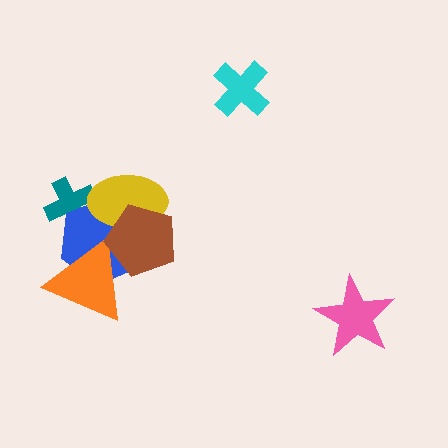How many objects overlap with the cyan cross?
0 objects overlap with the cyan cross.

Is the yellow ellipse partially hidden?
Yes, it is partially covered by another shape.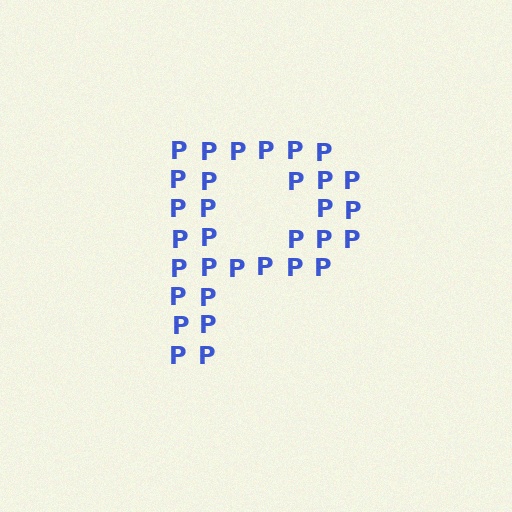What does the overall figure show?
The overall figure shows the letter P.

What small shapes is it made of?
It is made of small letter P's.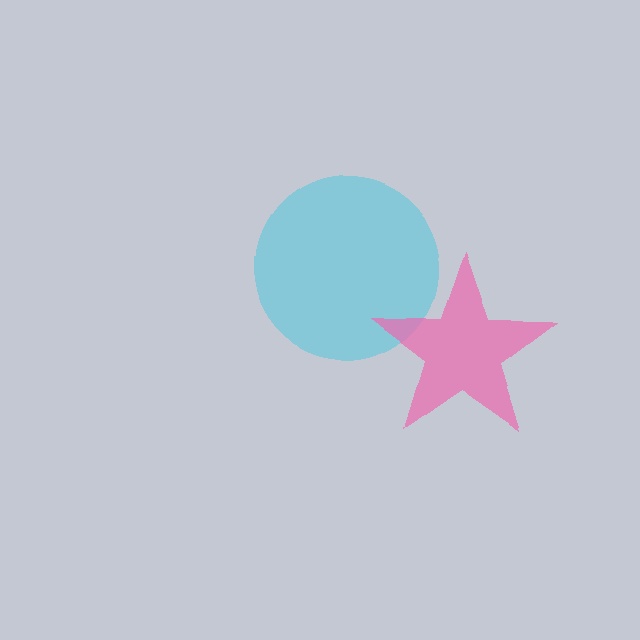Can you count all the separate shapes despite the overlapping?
Yes, there are 2 separate shapes.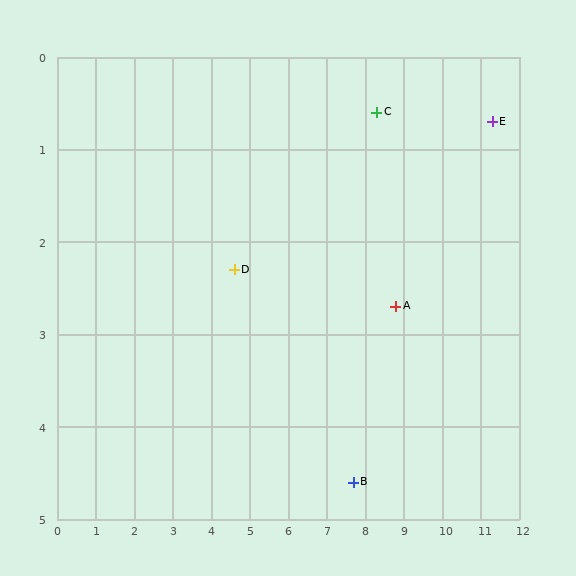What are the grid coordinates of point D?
Point D is at approximately (4.6, 2.3).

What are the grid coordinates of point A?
Point A is at approximately (8.8, 2.7).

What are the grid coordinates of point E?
Point E is at approximately (11.3, 0.7).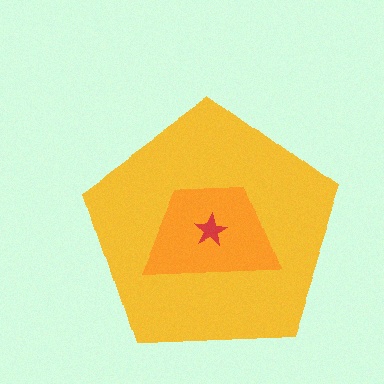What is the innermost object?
The red star.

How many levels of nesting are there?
3.